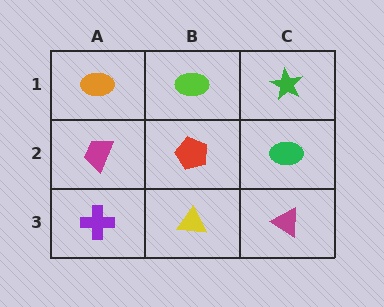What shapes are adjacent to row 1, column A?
A magenta trapezoid (row 2, column A), a lime ellipse (row 1, column B).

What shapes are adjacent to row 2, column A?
An orange ellipse (row 1, column A), a purple cross (row 3, column A), a red pentagon (row 2, column B).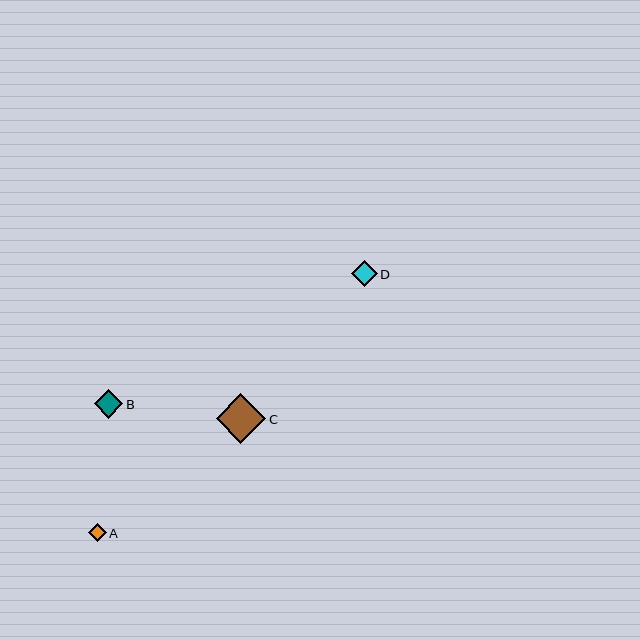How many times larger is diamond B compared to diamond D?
Diamond B is approximately 1.1 times the size of diamond D.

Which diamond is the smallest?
Diamond A is the smallest with a size of approximately 18 pixels.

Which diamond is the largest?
Diamond C is the largest with a size of approximately 50 pixels.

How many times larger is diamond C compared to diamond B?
Diamond C is approximately 1.7 times the size of diamond B.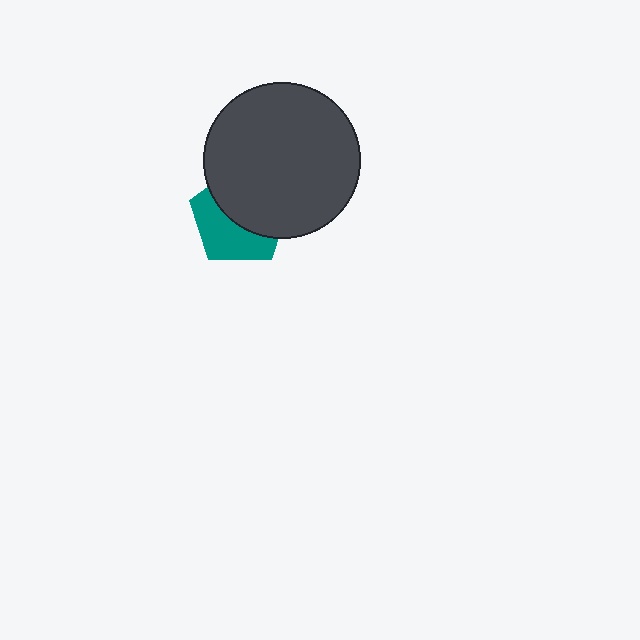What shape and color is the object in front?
The object in front is a dark gray circle.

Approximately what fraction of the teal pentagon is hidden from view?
Roughly 54% of the teal pentagon is hidden behind the dark gray circle.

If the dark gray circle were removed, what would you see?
You would see the complete teal pentagon.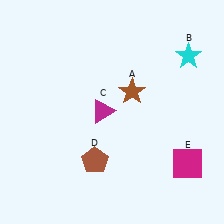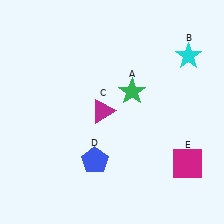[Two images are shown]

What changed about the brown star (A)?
In Image 1, A is brown. In Image 2, it changed to green.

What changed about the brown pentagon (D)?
In Image 1, D is brown. In Image 2, it changed to blue.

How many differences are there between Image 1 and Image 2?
There are 2 differences between the two images.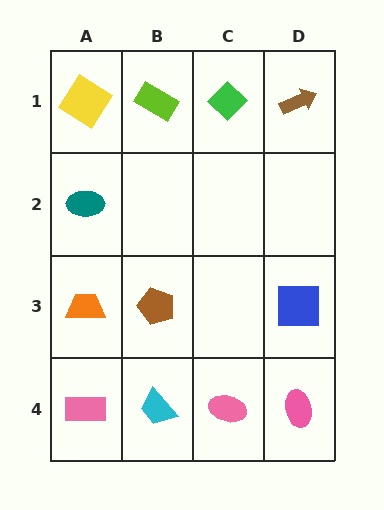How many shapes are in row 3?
3 shapes.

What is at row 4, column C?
A pink ellipse.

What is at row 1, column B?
A lime rectangle.